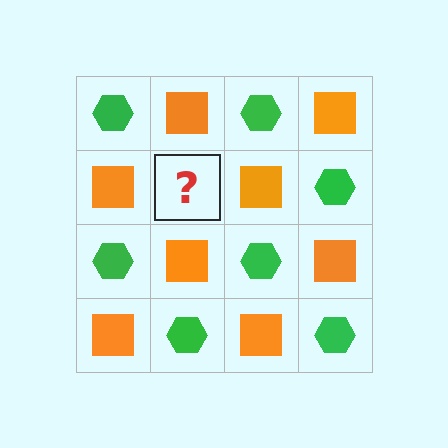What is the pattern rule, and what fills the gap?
The rule is that it alternates green hexagon and orange square in a checkerboard pattern. The gap should be filled with a green hexagon.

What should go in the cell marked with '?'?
The missing cell should contain a green hexagon.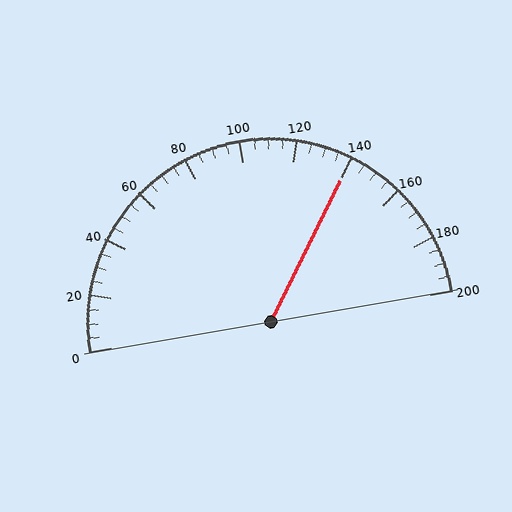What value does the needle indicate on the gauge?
The needle indicates approximately 140.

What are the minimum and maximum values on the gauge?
The gauge ranges from 0 to 200.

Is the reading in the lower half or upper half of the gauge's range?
The reading is in the upper half of the range (0 to 200).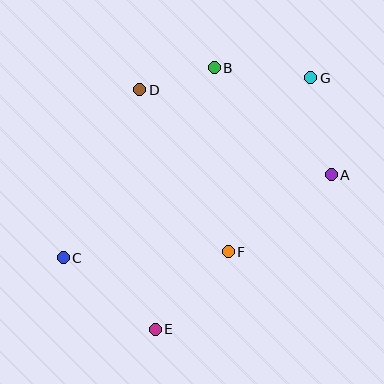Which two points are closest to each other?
Points B and D are closest to each other.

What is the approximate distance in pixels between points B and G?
The distance between B and G is approximately 97 pixels.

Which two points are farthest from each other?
Points C and G are farthest from each other.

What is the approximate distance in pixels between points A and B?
The distance between A and B is approximately 158 pixels.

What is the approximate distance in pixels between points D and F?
The distance between D and F is approximately 185 pixels.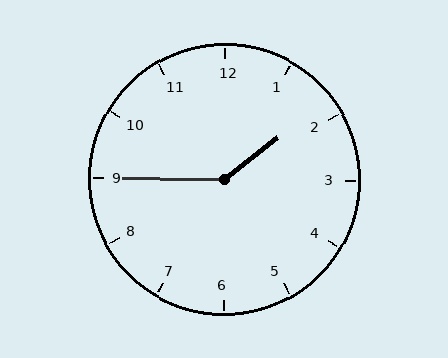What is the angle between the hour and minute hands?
Approximately 142 degrees.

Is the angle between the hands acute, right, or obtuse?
It is obtuse.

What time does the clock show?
1:45.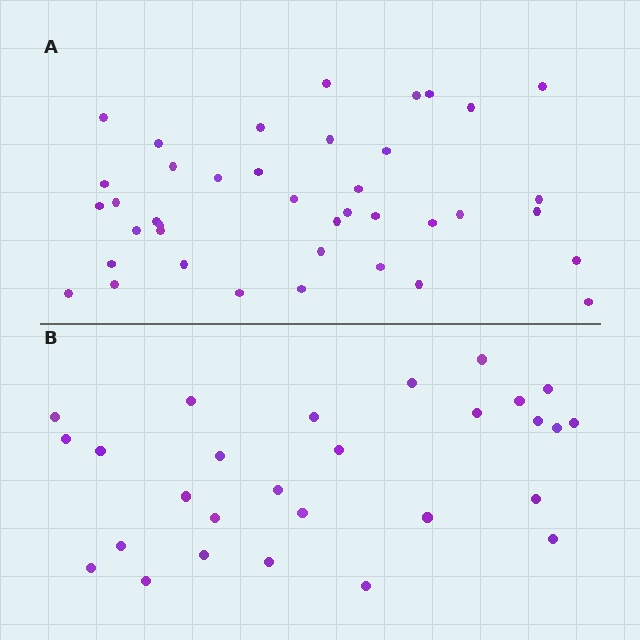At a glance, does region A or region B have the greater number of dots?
Region A (the top region) has more dots.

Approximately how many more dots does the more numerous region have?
Region A has roughly 12 or so more dots than region B.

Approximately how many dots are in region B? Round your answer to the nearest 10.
About 30 dots. (The exact count is 28, which rounds to 30.)